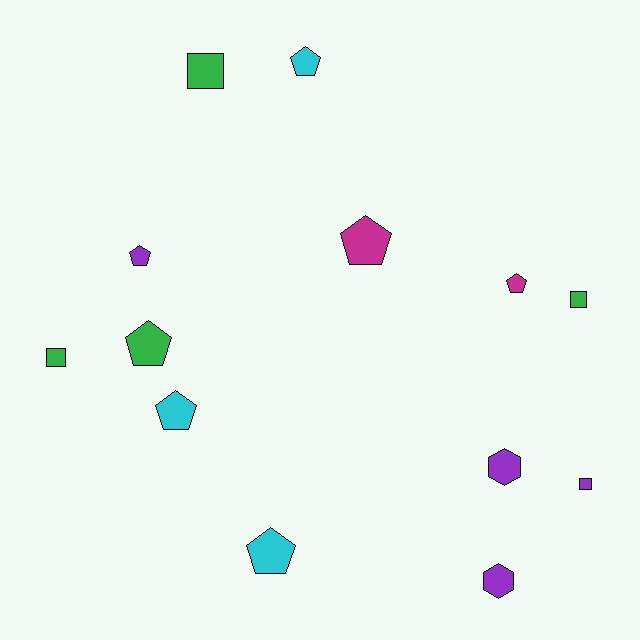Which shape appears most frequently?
Pentagon, with 7 objects.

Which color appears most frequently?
Purple, with 4 objects.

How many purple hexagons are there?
There are 2 purple hexagons.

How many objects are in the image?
There are 13 objects.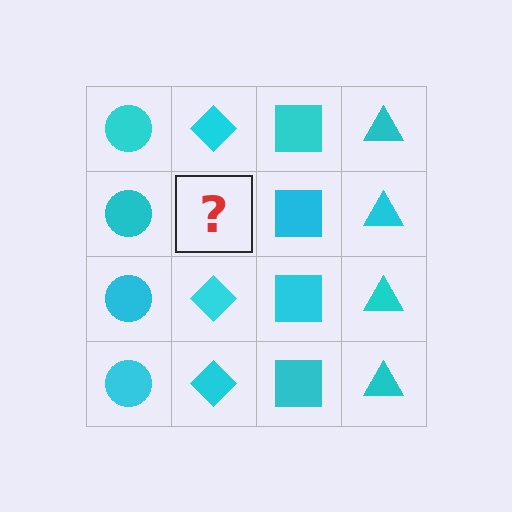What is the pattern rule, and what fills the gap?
The rule is that each column has a consistent shape. The gap should be filled with a cyan diamond.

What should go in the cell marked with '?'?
The missing cell should contain a cyan diamond.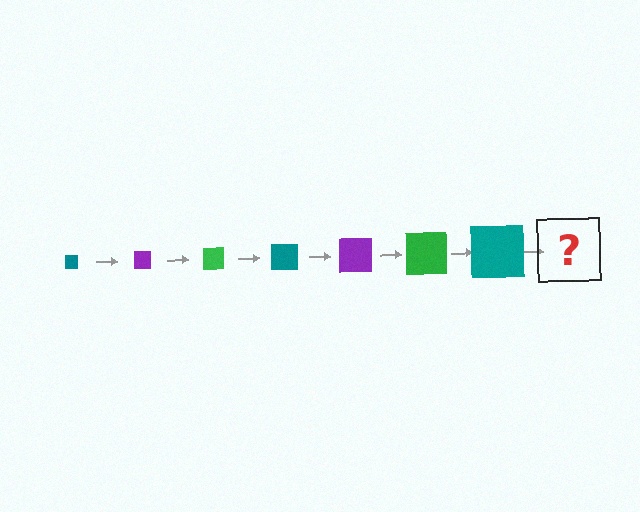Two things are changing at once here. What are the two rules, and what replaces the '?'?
The two rules are that the square grows larger each step and the color cycles through teal, purple, and green. The '?' should be a purple square, larger than the previous one.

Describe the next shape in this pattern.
It should be a purple square, larger than the previous one.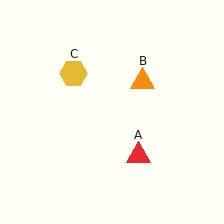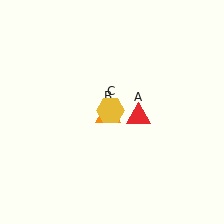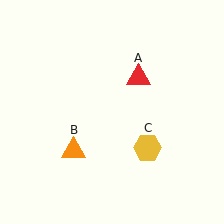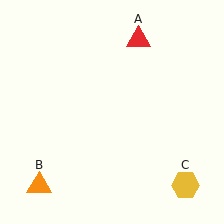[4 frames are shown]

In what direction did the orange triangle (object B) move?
The orange triangle (object B) moved down and to the left.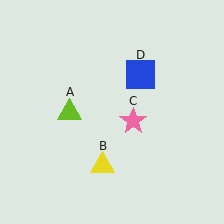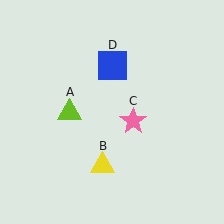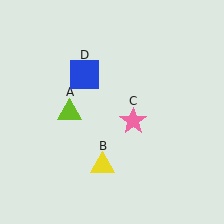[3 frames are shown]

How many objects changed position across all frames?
1 object changed position: blue square (object D).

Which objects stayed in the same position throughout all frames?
Lime triangle (object A) and yellow triangle (object B) and pink star (object C) remained stationary.